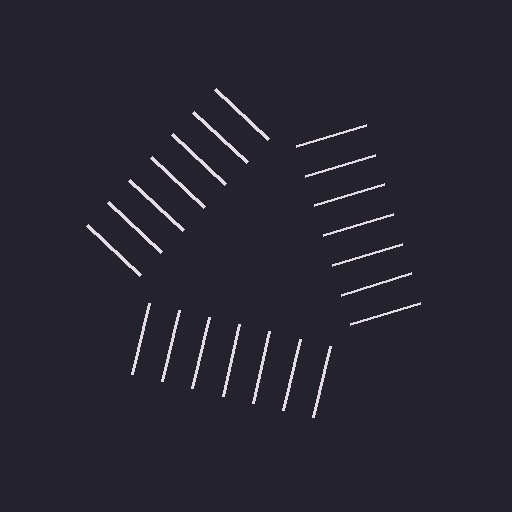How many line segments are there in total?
21 — 7 along each of the 3 edges.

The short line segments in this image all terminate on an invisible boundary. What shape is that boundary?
An illusory triangle — the line segments terminate on its edges but no continuous stroke is drawn.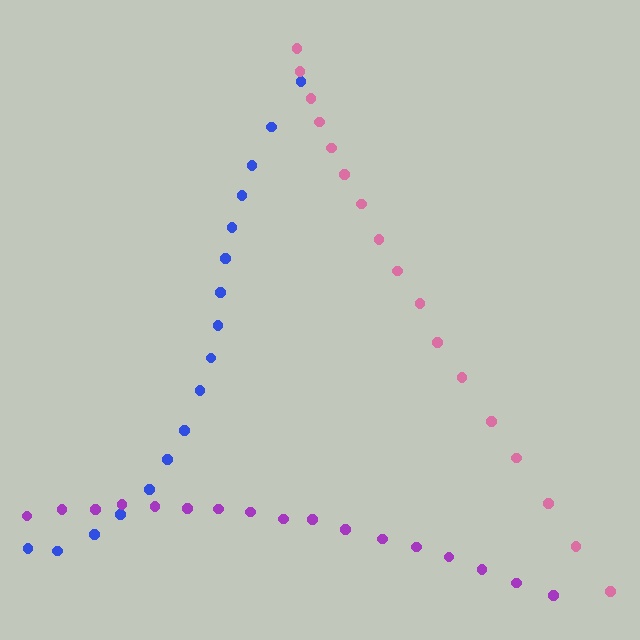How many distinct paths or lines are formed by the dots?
There are 3 distinct paths.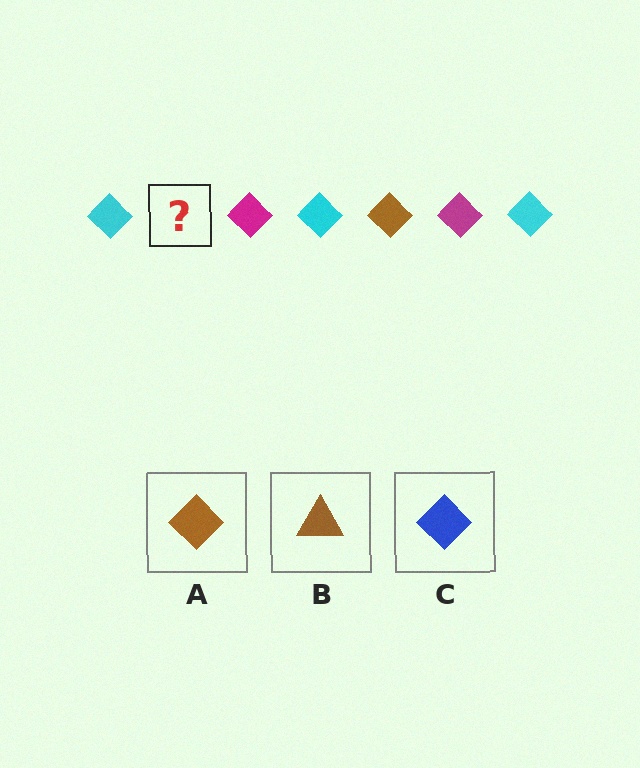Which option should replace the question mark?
Option A.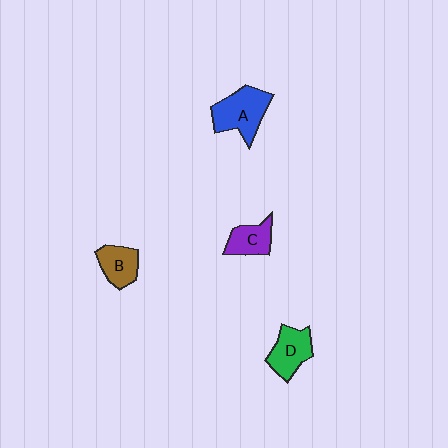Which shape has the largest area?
Shape A (blue).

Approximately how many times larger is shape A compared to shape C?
Approximately 1.6 times.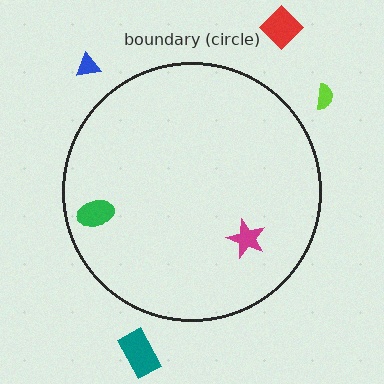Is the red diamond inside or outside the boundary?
Outside.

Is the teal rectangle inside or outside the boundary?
Outside.